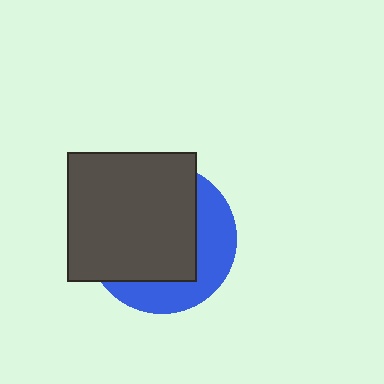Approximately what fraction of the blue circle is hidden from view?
Roughly 65% of the blue circle is hidden behind the dark gray square.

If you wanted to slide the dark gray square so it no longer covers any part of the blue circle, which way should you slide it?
Slide it toward the upper-left — that is the most direct way to separate the two shapes.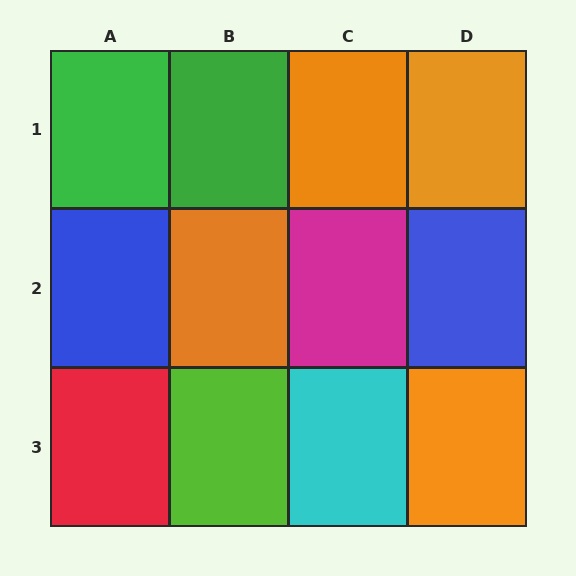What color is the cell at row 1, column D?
Orange.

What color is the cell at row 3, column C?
Cyan.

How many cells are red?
1 cell is red.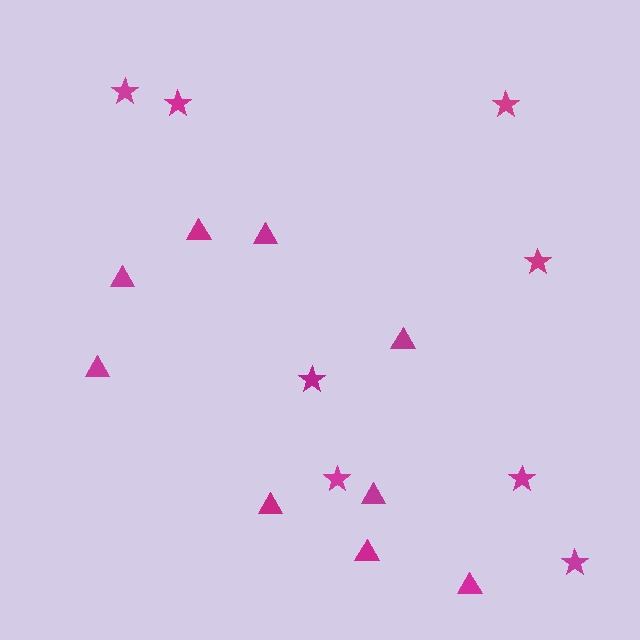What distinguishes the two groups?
There are 2 groups: one group of triangles (9) and one group of stars (8).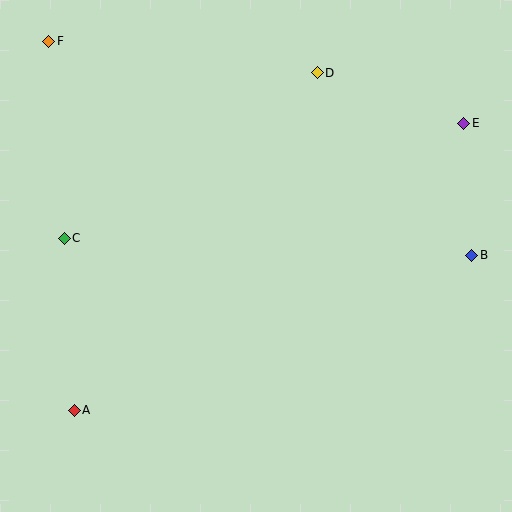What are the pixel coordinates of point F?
Point F is at (49, 41).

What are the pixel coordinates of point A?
Point A is at (74, 410).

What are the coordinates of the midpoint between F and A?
The midpoint between F and A is at (61, 226).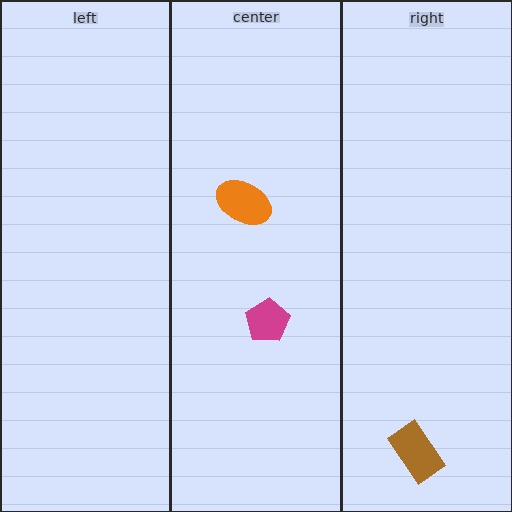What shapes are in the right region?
The brown rectangle.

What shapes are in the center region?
The magenta pentagon, the orange ellipse.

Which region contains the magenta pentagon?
The center region.